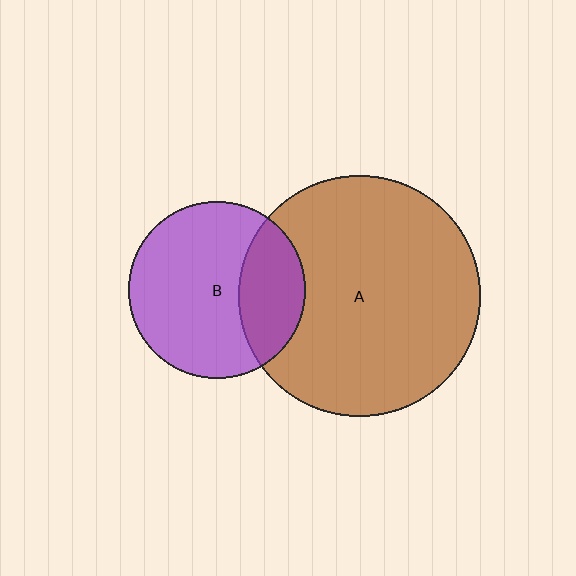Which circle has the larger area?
Circle A (brown).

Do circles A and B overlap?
Yes.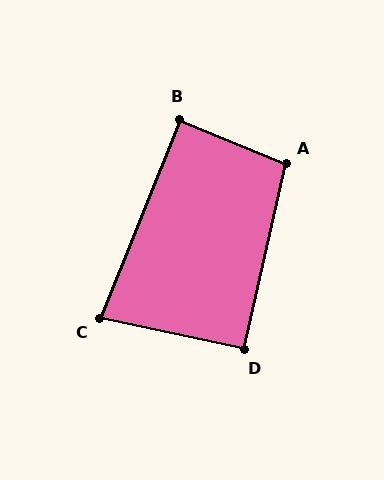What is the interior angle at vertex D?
Approximately 91 degrees (approximately right).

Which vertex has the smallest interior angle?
C, at approximately 80 degrees.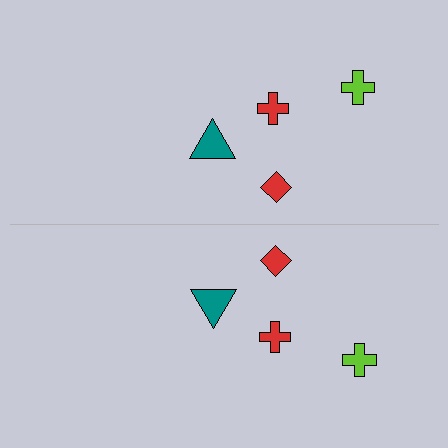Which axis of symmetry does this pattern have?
The pattern has a horizontal axis of symmetry running through the center of the image.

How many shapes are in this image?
There are 8 shapes in this image.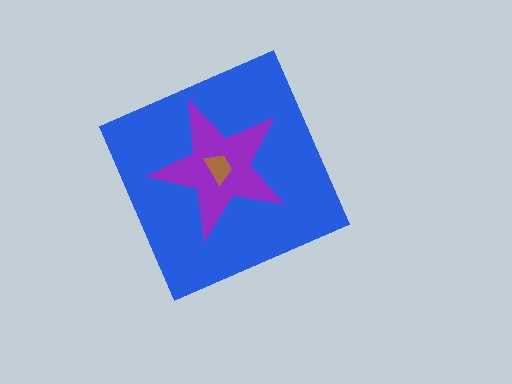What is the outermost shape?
The blue diamond.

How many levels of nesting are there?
3.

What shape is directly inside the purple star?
The brown trapezoid.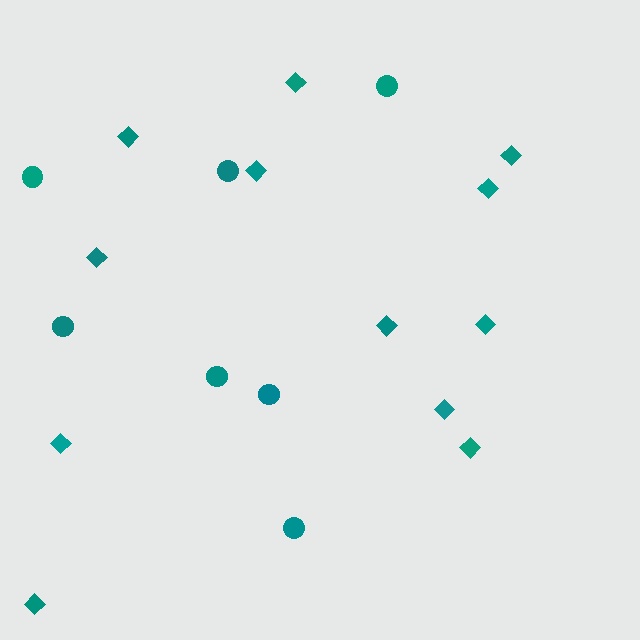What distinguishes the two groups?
There are 2 groups: one group of diamonds (12) and one group of circles (7).